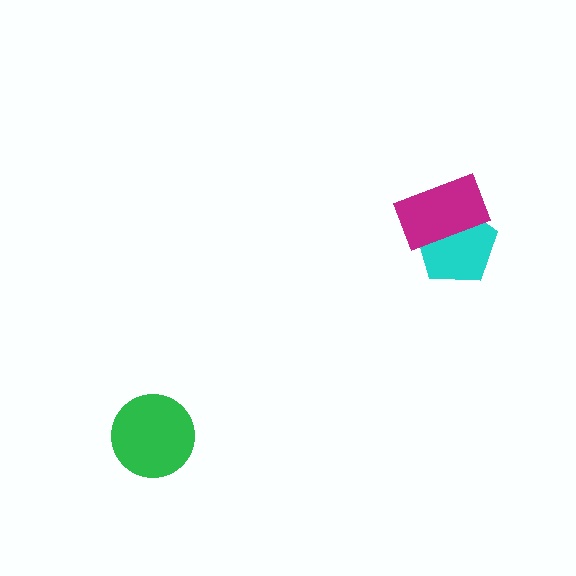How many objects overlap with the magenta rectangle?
1 object overlaps with the magenta rectangle.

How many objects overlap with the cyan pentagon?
1 object overlaps with the cyan pentagon.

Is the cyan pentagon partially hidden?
Yes, it is partially covered by another shape.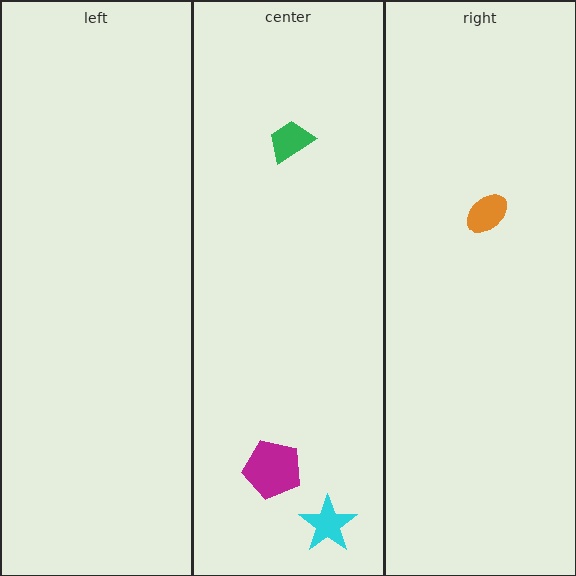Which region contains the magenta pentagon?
The center region.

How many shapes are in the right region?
1.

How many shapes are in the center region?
3.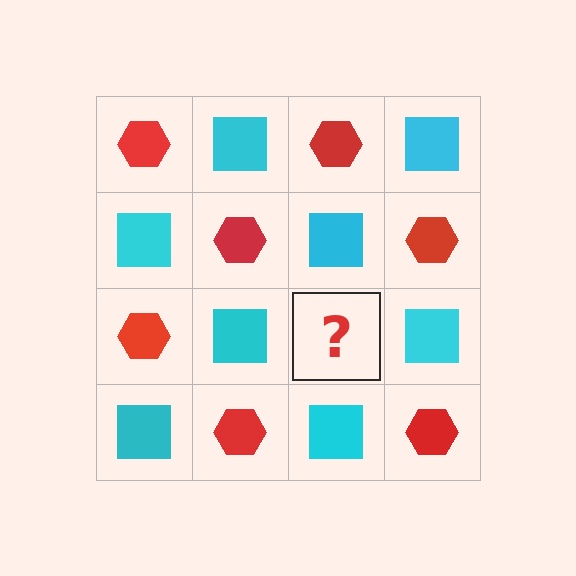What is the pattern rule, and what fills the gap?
The rule is that it alternates red hexagon and cyan square in a checkerboard pattern. The gap should be filled with a red hexagon.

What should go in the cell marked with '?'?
The missing cell should contain a red hexagon.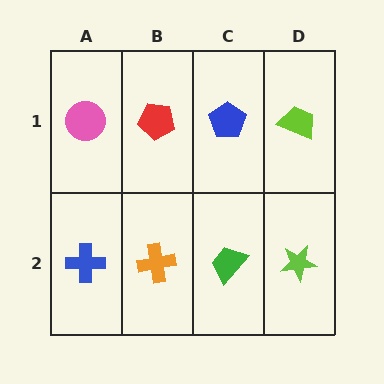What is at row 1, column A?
A pink circle.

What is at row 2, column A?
A blue cross.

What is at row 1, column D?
A lime trapezoid.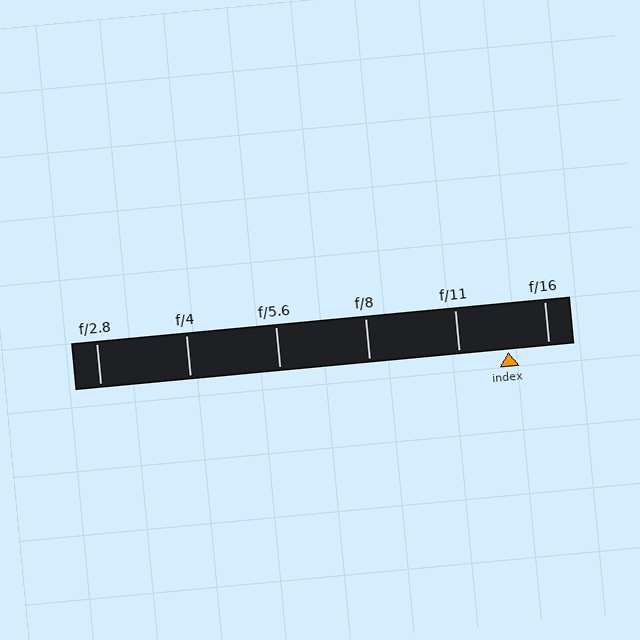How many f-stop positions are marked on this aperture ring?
There are 6 f-stop positions marked.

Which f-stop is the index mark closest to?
The index mark is closest to f/16.